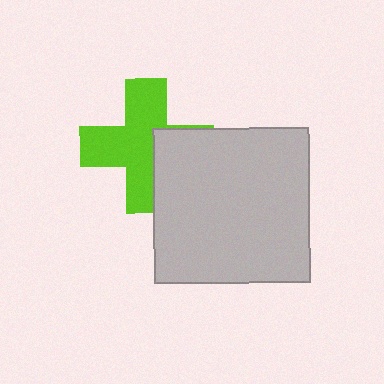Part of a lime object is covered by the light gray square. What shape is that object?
It is a cross.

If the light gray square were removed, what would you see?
You would see the complete lime cross.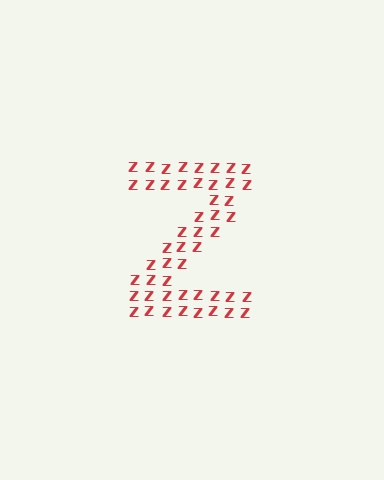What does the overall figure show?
The overall figure shows the letter Z.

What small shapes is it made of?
It is made of small letter Z's.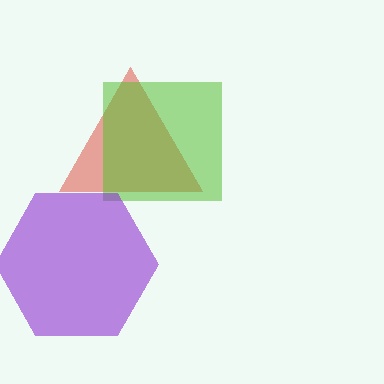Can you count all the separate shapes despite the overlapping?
Yes, there are 3 separate shapes.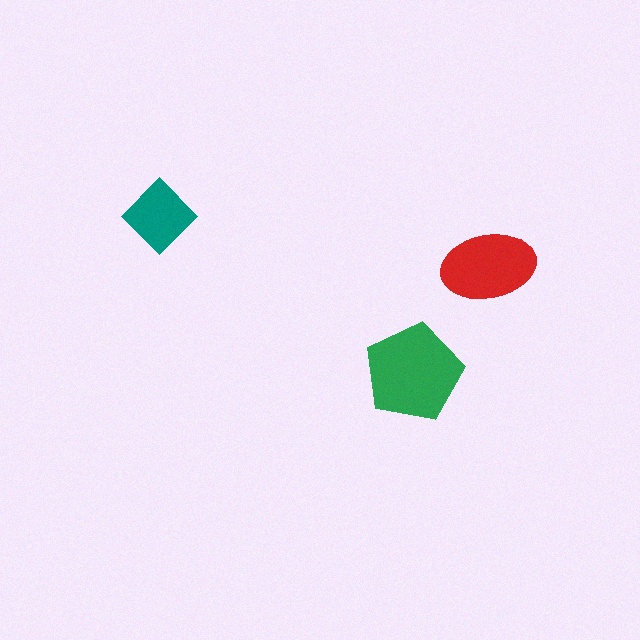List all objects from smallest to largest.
The teal diamond, the red ellipse, the green pentagon.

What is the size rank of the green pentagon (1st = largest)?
1st.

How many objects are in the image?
There are 3 objects in the image.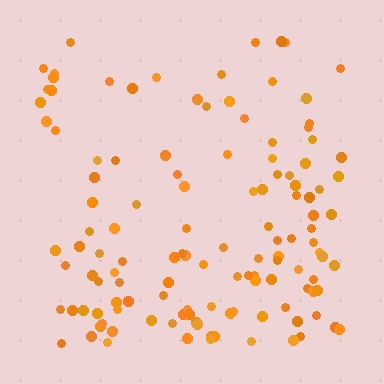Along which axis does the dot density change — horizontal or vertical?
Vertical.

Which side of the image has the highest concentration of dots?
The bottom.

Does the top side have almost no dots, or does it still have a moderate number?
Still a moderate number, just noticeably fewer than the bottom.